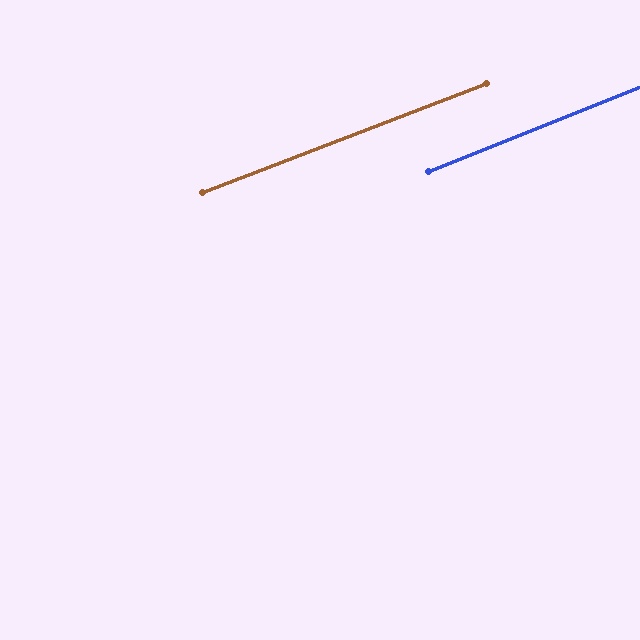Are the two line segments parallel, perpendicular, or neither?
Parallel — their directions differ by only 0.9°.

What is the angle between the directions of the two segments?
Approximately 1 degree.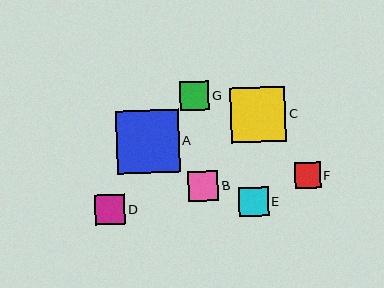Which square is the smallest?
Square F is the smallest with a size of approximately 26 pixels.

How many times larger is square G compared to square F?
Square G is approximately 1.1 times the size of square F.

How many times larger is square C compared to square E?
Square C is approximately 1.9 times the size of square E.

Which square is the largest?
Square A is the largest with a size of approximately 63 pixels.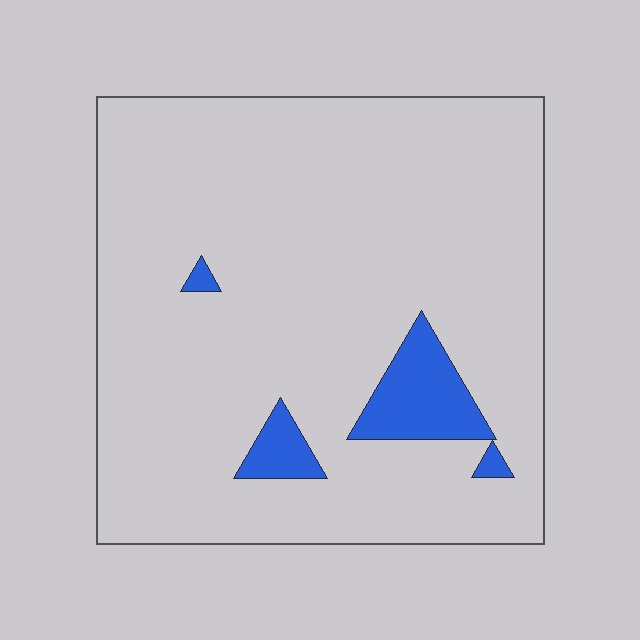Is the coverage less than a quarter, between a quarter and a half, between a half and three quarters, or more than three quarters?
Less than a quarter.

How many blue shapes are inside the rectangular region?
4.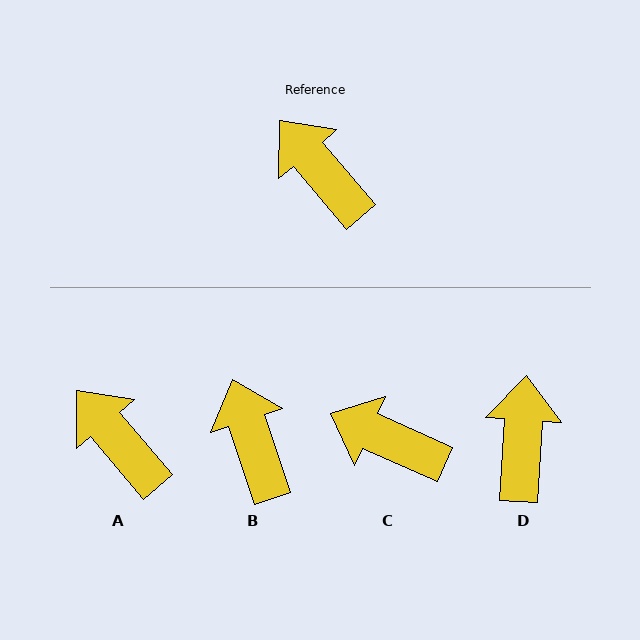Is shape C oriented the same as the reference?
No, it is off by about 26 degrees.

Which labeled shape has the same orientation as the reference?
A.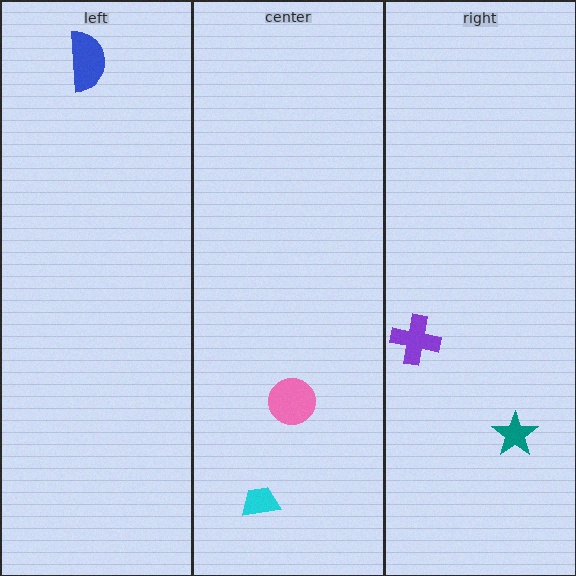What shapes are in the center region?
The cyan trapezoid, the pink circle.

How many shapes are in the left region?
1.